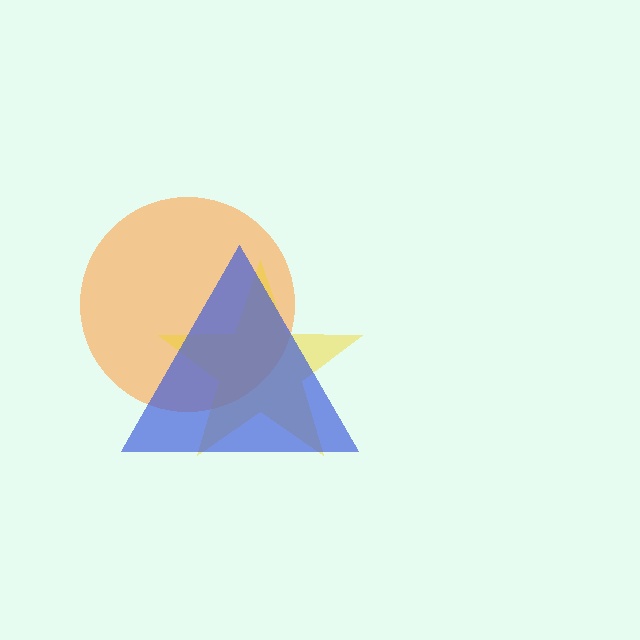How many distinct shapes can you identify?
There are 3 distinct shapes: an orange circle, a yellow star, a blue triangle.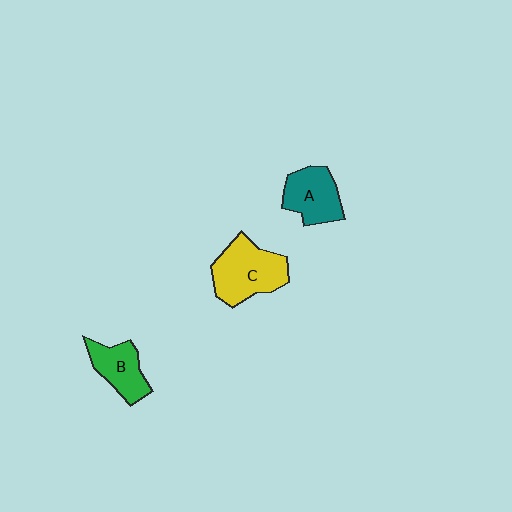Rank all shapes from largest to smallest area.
From largest to smallest: C (yellow), A (teal), B (green).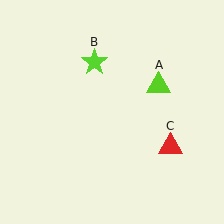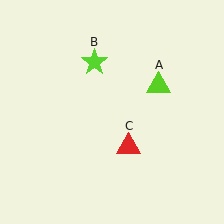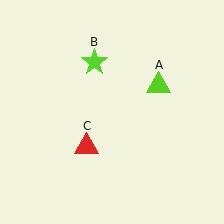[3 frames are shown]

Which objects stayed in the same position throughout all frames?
Lime triangle (object A) and lime star (object B) remained stationary.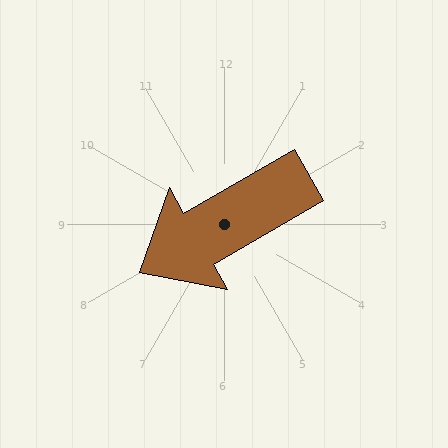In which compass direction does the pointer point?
Southwest.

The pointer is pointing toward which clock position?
Roughly 8 o'clock.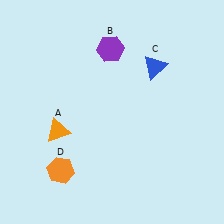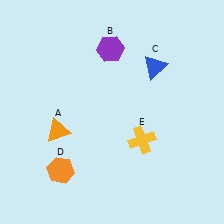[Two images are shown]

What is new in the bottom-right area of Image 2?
A yellow cross (E) was added in the bottom-right area of Image 2.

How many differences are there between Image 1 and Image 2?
There is 1 difference between the two images.